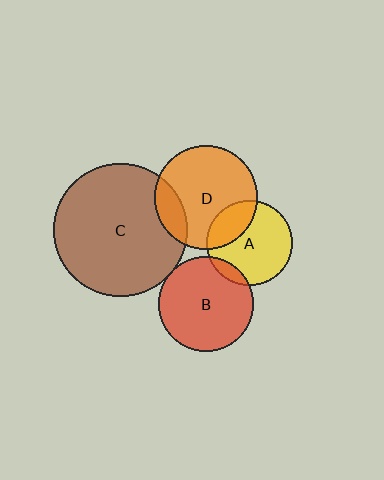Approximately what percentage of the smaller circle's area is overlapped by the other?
Approximately 5%.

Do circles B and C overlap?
Yes.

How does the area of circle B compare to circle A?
Approximately 1.2 times.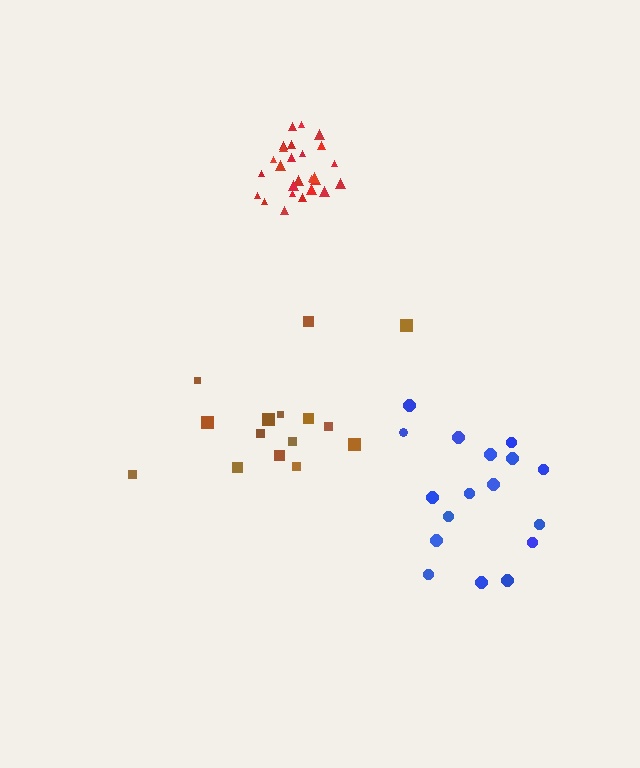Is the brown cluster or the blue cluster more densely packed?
Blue.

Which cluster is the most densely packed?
Red.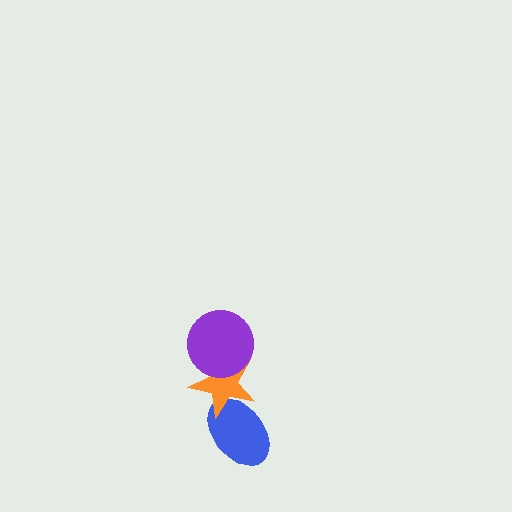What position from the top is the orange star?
The orange star is 2nd from the top.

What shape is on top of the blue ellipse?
The orange star is on top of the blue ellipse.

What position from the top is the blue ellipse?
The blue ellipse is 3rd from the top.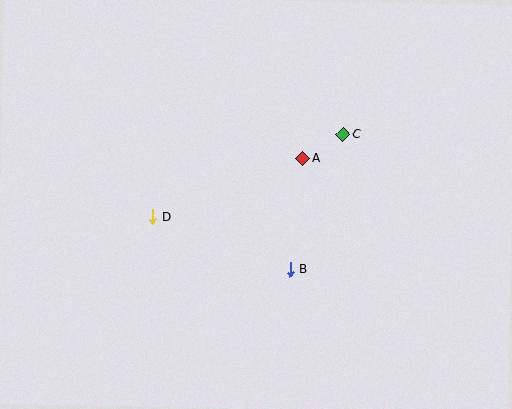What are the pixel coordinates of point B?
Point B is at (290, 269).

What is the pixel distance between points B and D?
The distance between B and D is 147 pixels.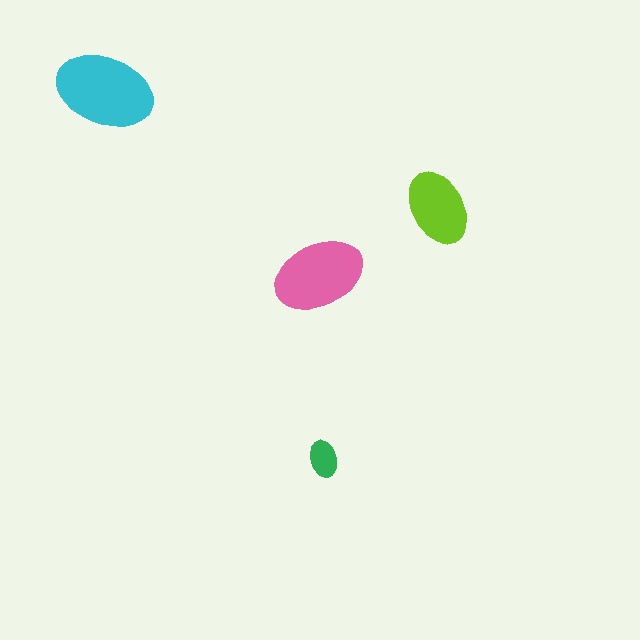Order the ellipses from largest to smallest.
the cyan one, the pink one, the lime one, the green one.